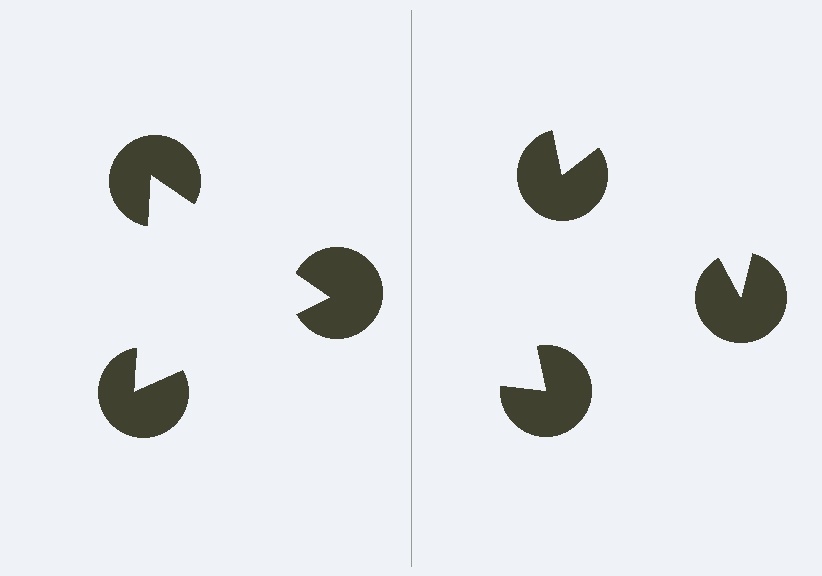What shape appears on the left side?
An illusory triangle.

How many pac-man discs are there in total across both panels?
6 — 3 on each side.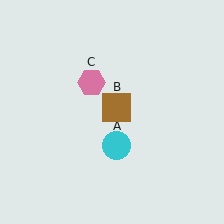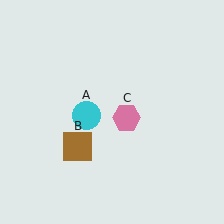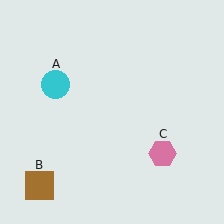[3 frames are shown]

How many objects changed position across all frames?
3 objects changed position: cyan circle (object A), brown square (object B), pink hexagon (object C).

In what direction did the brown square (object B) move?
The brown square (object B) moved down and to the left.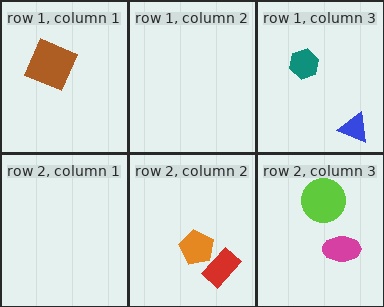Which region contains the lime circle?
The row 2, column 3 region.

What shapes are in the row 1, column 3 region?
The blue triangle, the teal hexagon.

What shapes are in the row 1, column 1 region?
The brown square.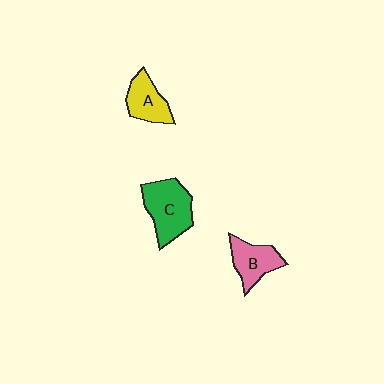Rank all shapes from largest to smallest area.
From largest to smallest: C (green), B (pink), A (yellow).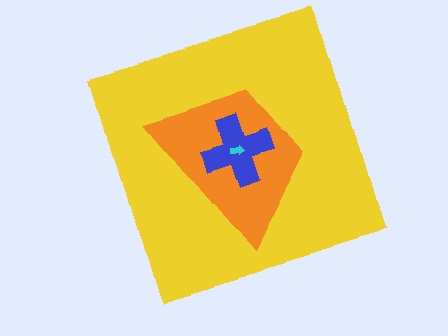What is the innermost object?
The cyan arrow.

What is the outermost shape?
The yellow square.